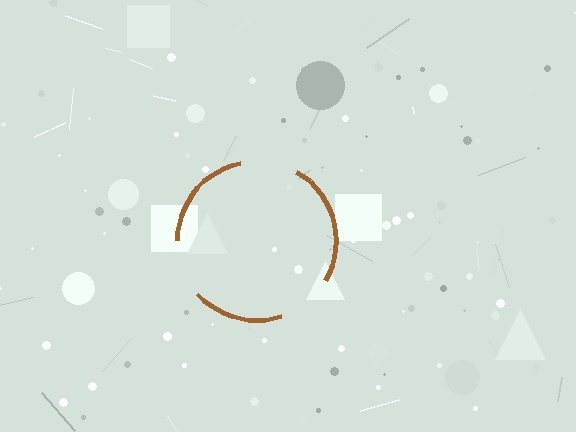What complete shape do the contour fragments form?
The contour fragments form a circle.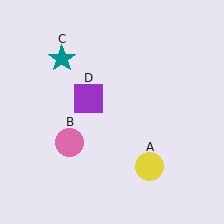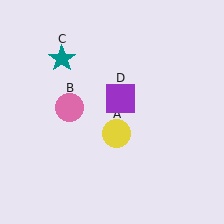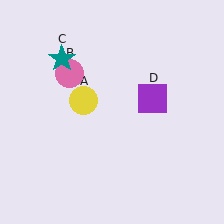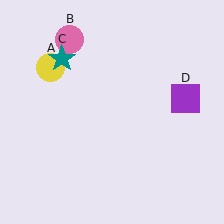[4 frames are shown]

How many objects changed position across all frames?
3 objects changed position: yellow circle (object A), pink circle (object B), purple square (object D).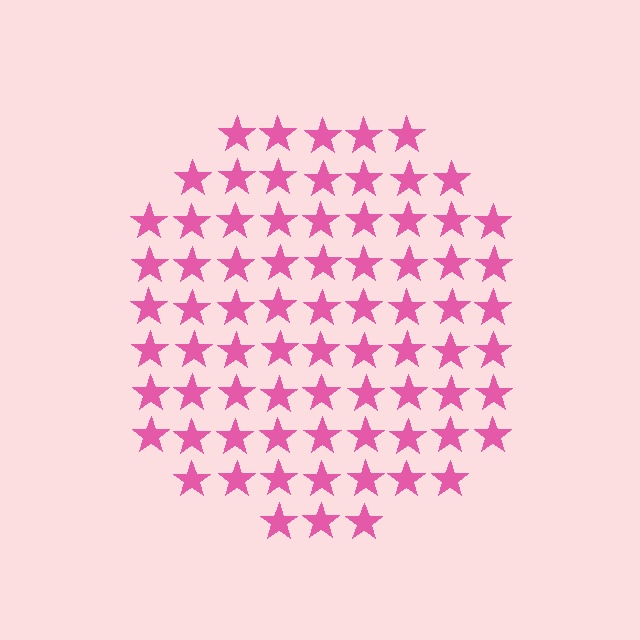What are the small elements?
The small elements are stars.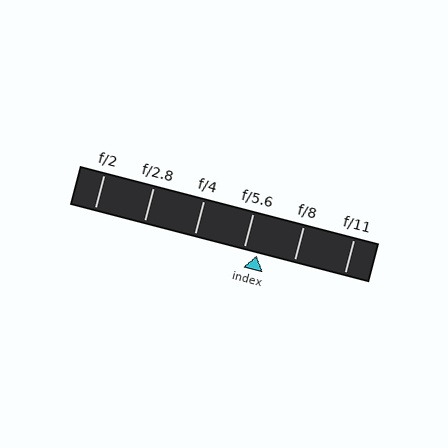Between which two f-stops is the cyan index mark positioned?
The index mark is between f/5.6 and f/8.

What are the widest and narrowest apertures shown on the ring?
The widest aperture shown is f/2 and the narrowest is f/11.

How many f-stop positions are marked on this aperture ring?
There are 6 f-stop positions marked.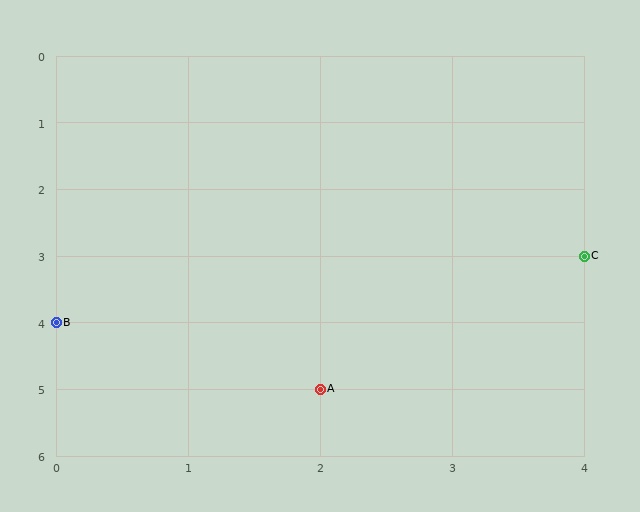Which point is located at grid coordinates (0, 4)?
Point B is at (0, 4).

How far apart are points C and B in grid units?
Points C and B are 4 columns and 1 row apart (about 4.1 grid units diagonally).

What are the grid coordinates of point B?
Point B is at grid coordinates (0, 4).